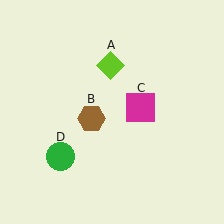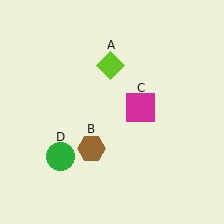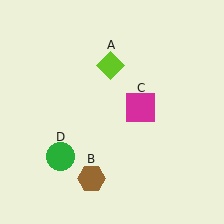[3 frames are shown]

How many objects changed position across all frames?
1 object changed position: brown hexagon (object B).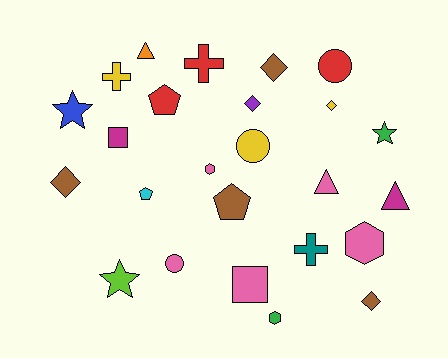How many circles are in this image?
There are 3 circles.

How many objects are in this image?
There are 25 objects.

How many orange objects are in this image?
There is 1 orange object.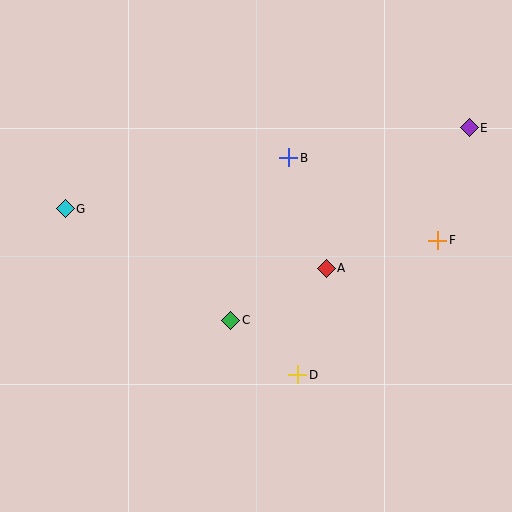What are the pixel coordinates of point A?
Point A is at (326, 268).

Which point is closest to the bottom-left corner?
Point C is closest to the bottom-left corner.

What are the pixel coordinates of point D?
Point D is at (298, 375).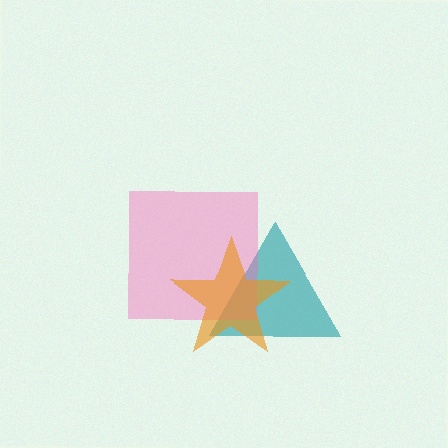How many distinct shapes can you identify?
There are 3 distinct shapes: a teal triangle, a pink square, an orange star.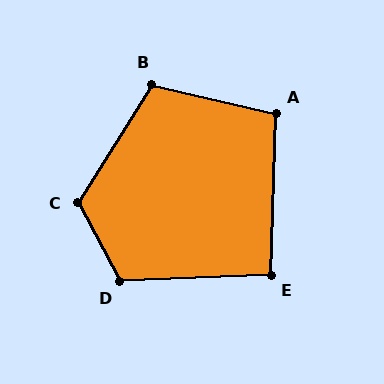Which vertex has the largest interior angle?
C, at approximately 120 degrees.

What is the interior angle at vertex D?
Approximately 116 degrees (obtuse).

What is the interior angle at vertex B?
Approximately 109 degrees (obtuse).